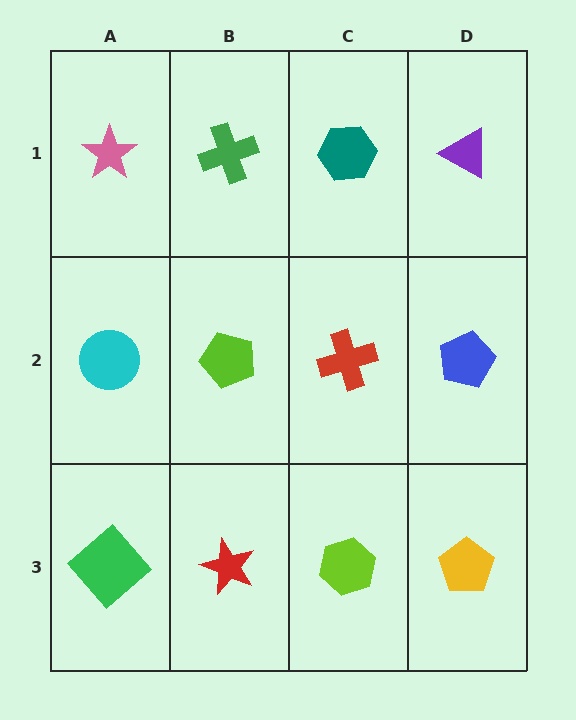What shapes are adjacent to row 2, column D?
A purple triangle (row 1, column D), a yellow pentagon (row 3, column D), a red cross (row 2, column C).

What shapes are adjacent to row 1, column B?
A lime pentagon (row 2, column B), a pink star (row 1, column A), a teal hexagon (row 1, column C).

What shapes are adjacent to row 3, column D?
A blue pentagon (row 2, column D), a lime hexagon (row 3, column C).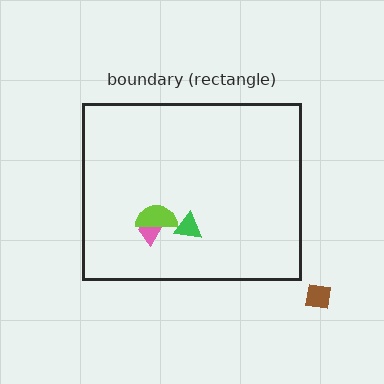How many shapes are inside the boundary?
3 inside, 1 outside.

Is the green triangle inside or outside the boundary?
Inside.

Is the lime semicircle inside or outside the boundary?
Inside.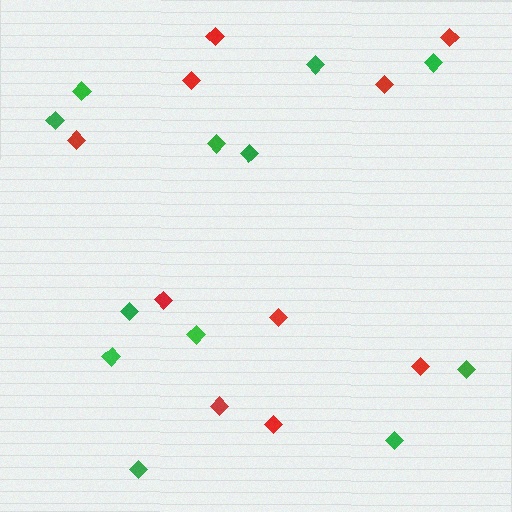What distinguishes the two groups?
There are 2 groups: one group of green diamonds (12) and one group of red diamonds (10).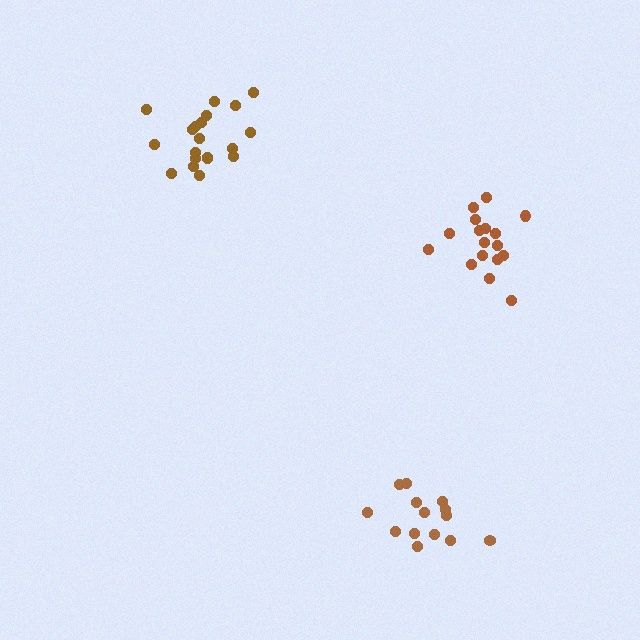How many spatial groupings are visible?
There are 3 spatial groupings.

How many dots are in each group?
Group 1: 14 dots, Group 2: 20 dots, Group 3: 17 dots (51 total).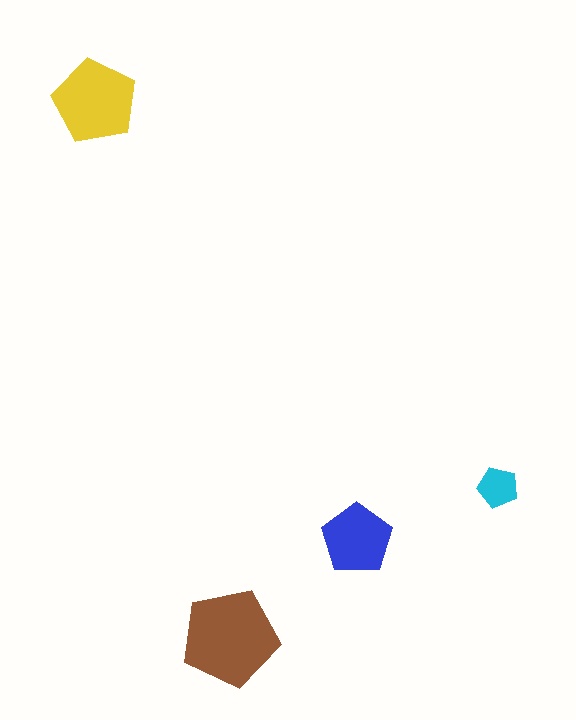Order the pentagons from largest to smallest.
the brown one, the yellow one, the blue one, the cyan one.